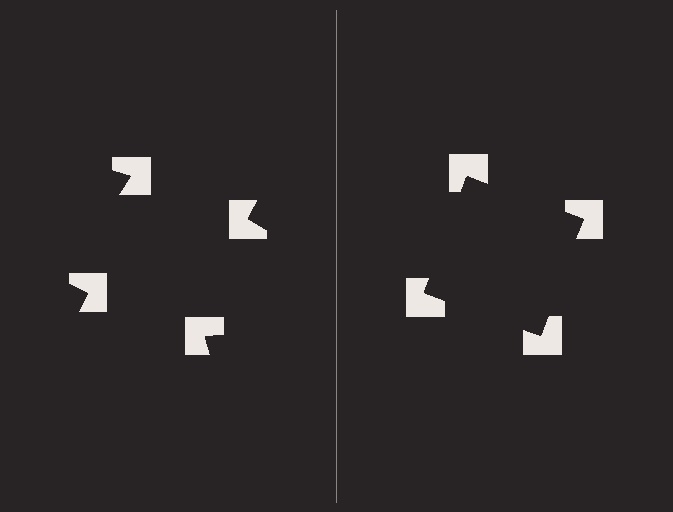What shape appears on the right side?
An illusory square.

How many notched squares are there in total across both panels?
8 — 4 on each side.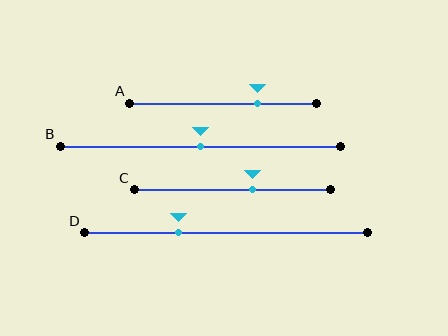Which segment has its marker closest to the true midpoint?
Segment B has its marker closest to the true midpoint.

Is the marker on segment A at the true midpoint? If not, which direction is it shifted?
No, the marker on segment A is shifted to the right by about 18% of the segment length.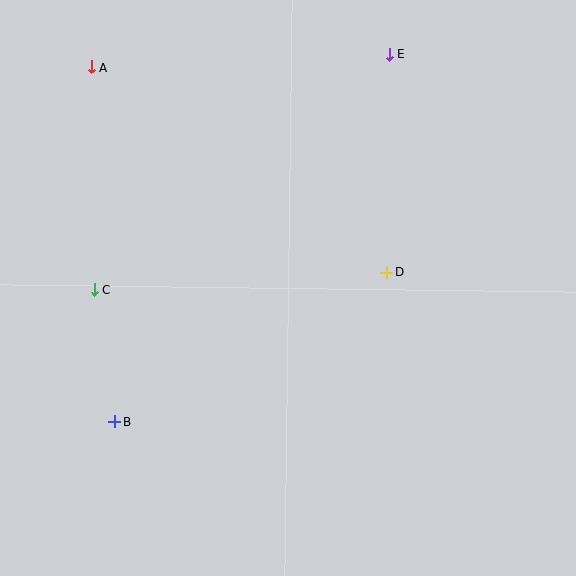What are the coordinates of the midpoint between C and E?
The midpoint between C and E is at (242, 172).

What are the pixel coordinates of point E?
Point E is at (389, 55).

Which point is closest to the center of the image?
Point D at (387, 272) is closest to the center.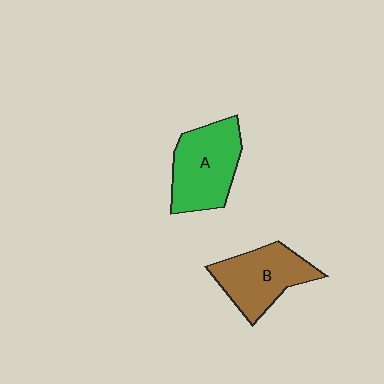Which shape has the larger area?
Shape A (green).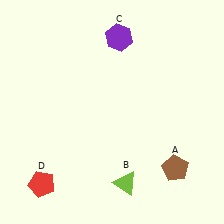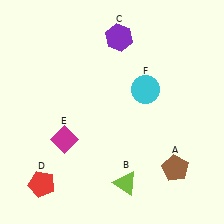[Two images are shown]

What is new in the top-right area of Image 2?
A cyan circle (F) was added in the top-right area of Image 2.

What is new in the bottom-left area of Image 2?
A magenta diamond (E) was added in the bottom-left area of Image 2.